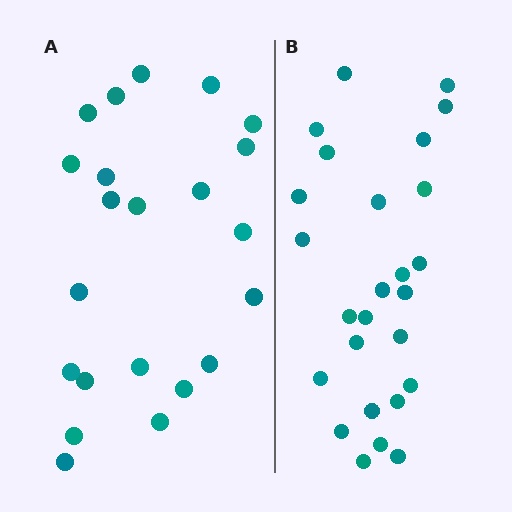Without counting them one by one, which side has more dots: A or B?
Region B (the right region) has more dots.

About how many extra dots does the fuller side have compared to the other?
Region B has about 4 more dots than region A.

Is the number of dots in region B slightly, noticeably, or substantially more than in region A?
Region B has only slightly more — the two regions are fairly close. The ratio is roughly 1.2 to 1.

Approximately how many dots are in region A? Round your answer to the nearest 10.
About 20 dots. (The exact count is 22, which rounds to 20.)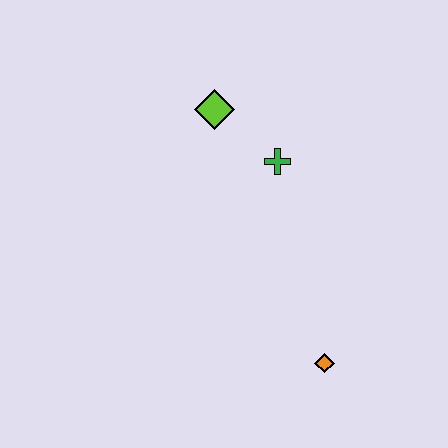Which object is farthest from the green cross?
The orange diamond is farthest from the green cross.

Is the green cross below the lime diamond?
Yes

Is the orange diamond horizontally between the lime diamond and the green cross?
No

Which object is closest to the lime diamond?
The green cross is closest to the lime diamond.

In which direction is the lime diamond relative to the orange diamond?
The lime diamond is above the orange diamond.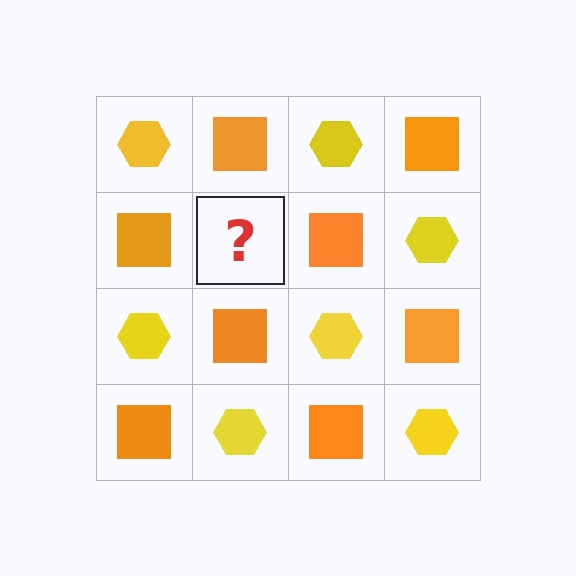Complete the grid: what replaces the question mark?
The question mark should be replaced with a yellow hexagon.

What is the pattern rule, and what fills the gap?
The rule is that it alternates yellow hexagon and orange square in a checkerboard pattern. The gap should be filled with a yellow hexagon.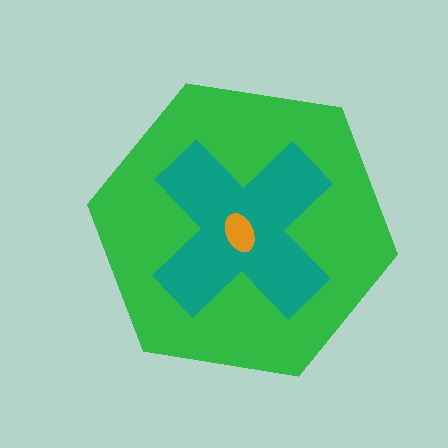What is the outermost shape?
The green hexagon.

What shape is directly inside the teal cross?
The orange ellipse.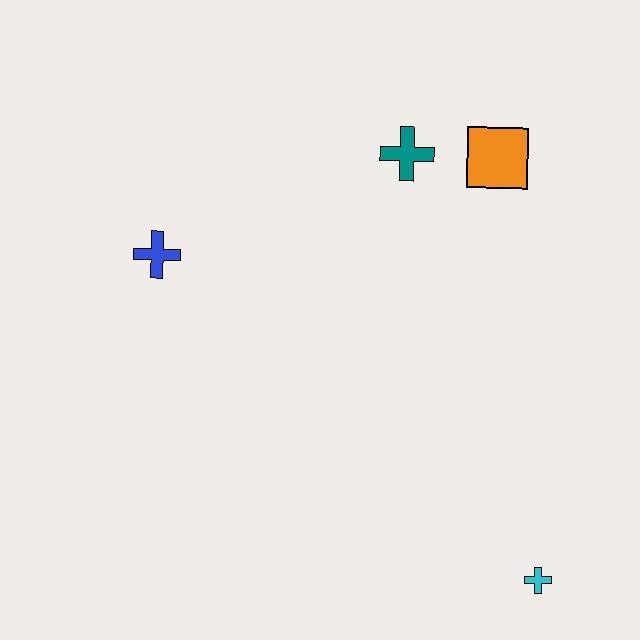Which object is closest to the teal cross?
The orange square is closest to the teal cross.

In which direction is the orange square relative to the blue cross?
The orange square is to the right of the blue cross.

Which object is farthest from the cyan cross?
The blue cross is farthest from the cyan cross.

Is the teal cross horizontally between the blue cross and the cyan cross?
Yes